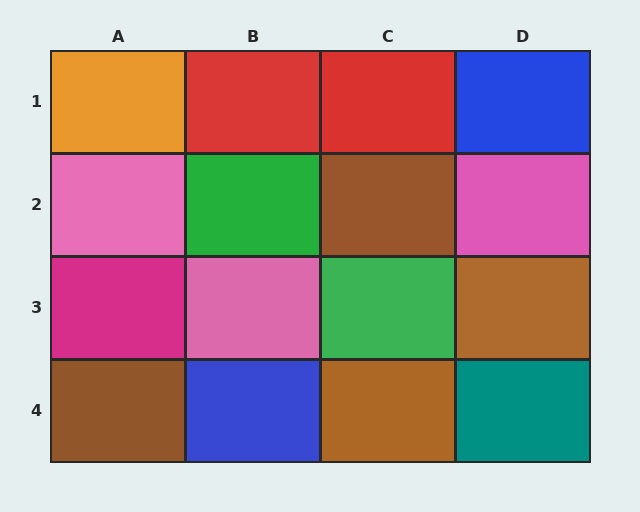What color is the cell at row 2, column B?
Green.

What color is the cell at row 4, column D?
Teal.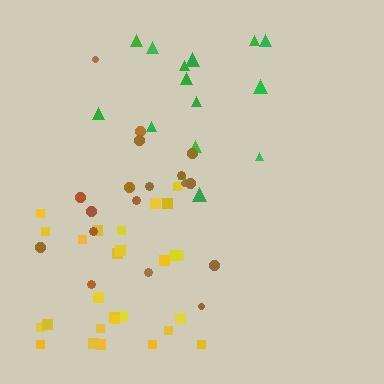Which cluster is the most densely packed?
Yellow.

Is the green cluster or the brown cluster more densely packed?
Green.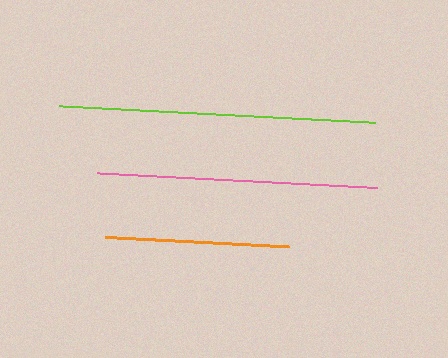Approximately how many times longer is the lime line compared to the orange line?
The lime line is approximately 1.7 times the length of the orange line.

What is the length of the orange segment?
The orange segment is approximately 184 pixels long.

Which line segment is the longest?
The lime line is the longest at approximately 316 pixels.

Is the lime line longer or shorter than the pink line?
The lime line is longer than the pink line.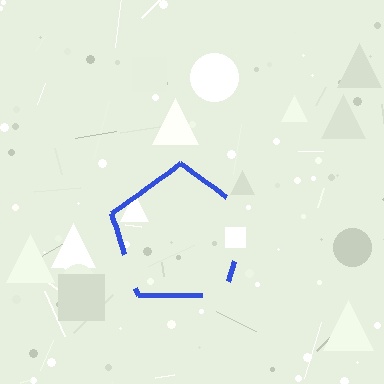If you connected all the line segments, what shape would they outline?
They would outline a pentagon.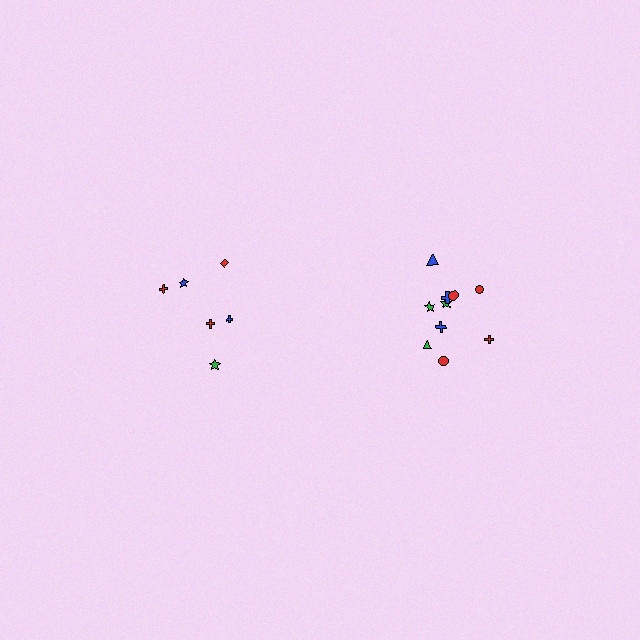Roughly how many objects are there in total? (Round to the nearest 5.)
Roughly 15 objects in total.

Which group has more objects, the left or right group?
The right group.